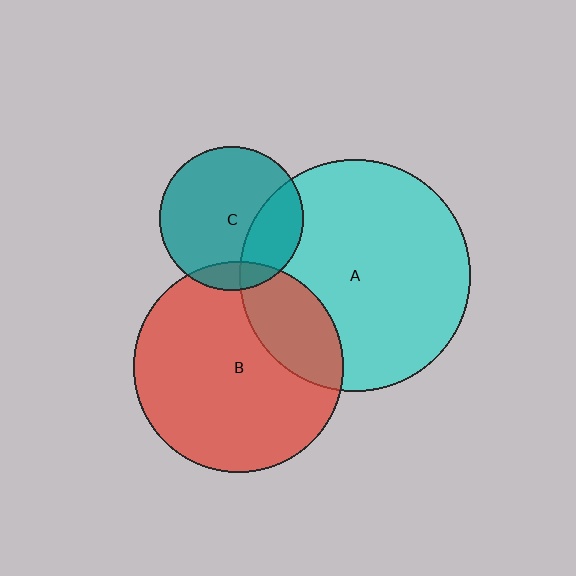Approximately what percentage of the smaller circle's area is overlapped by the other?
Approximately 25%.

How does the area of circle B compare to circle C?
Approximately 2.1 times.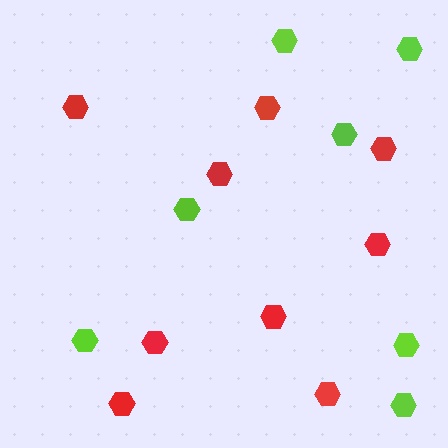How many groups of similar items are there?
There are 2 groups: one group of lime hexagons (7) and one group of red hexagons (9).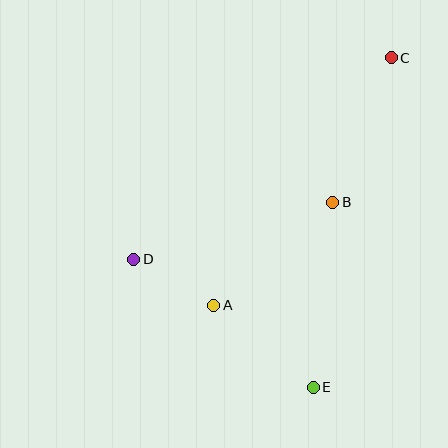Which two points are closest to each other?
Points A and D are closest to each other.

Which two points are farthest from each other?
Points C and E are farthest from each other.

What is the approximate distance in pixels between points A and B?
The distance between A and B is approximately 158 pixels.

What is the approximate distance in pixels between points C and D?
The distance between C and D is approximately 327 pixels.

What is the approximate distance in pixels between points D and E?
The distance between D and E is approximately 220 pixels.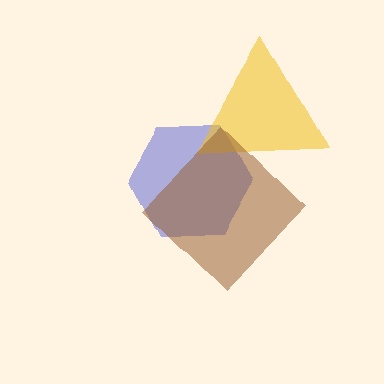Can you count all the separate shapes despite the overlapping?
Yes, there are 3 separate shapes.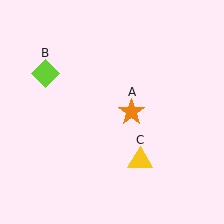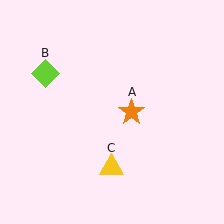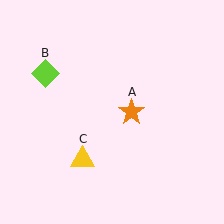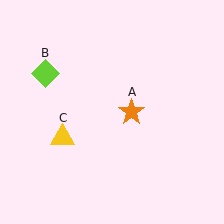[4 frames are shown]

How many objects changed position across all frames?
1 object changed position: yellow triangle (object C).